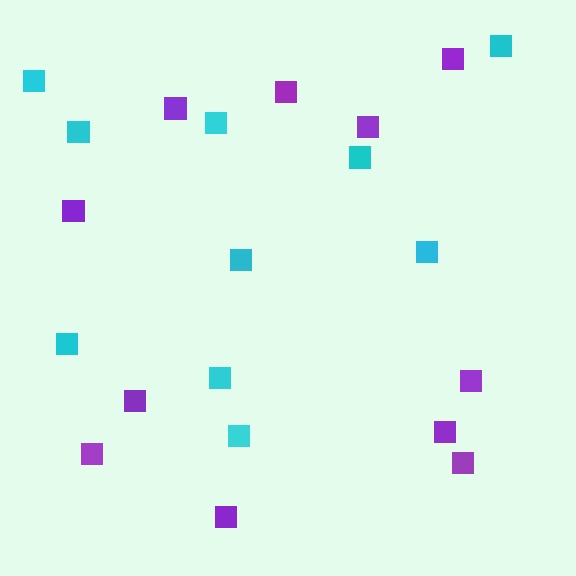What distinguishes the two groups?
There are 2 groups: one group of cyan squares (10) and one group of purple squares (11).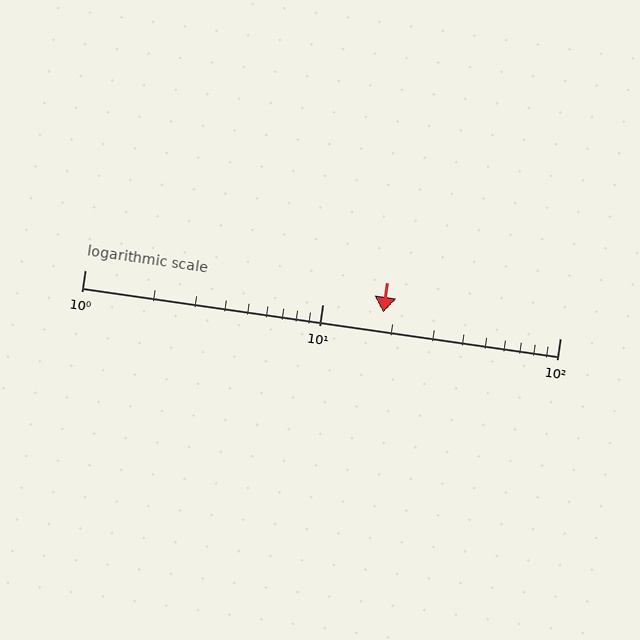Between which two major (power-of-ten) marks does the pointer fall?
The pointer is between 10 and 100.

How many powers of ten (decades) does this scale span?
The scale spans 2 decades, from 1 to 100.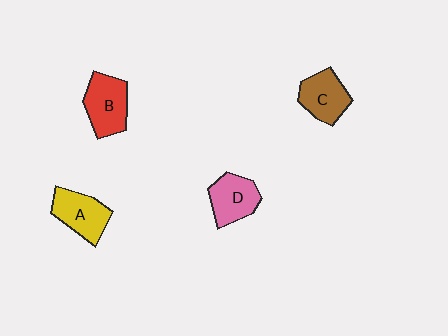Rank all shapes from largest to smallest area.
From largest to smallest: B (red), A (yellow), D (pink), C (brown).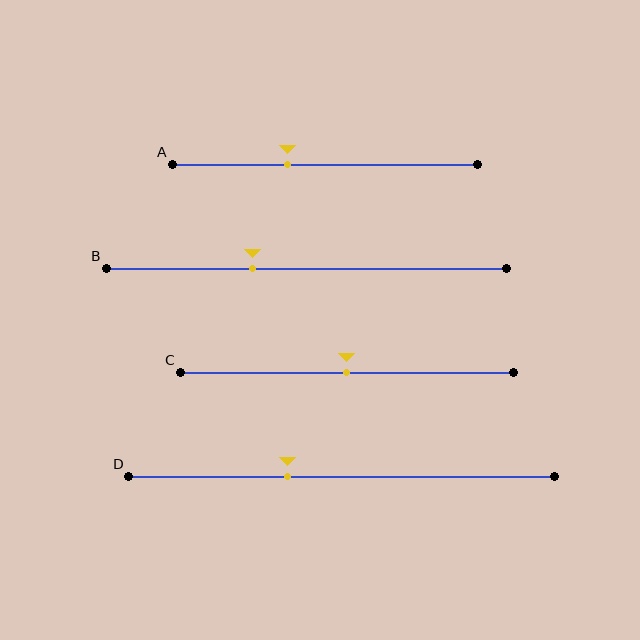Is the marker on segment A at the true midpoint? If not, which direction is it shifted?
No, the marker on segment A is shifted to the left by about 12% of the segment length.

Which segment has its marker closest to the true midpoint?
Segment C has its marker closest to the true midpoint.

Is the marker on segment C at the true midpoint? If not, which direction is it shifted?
Yes, the marker on segment C is at the true midpoint.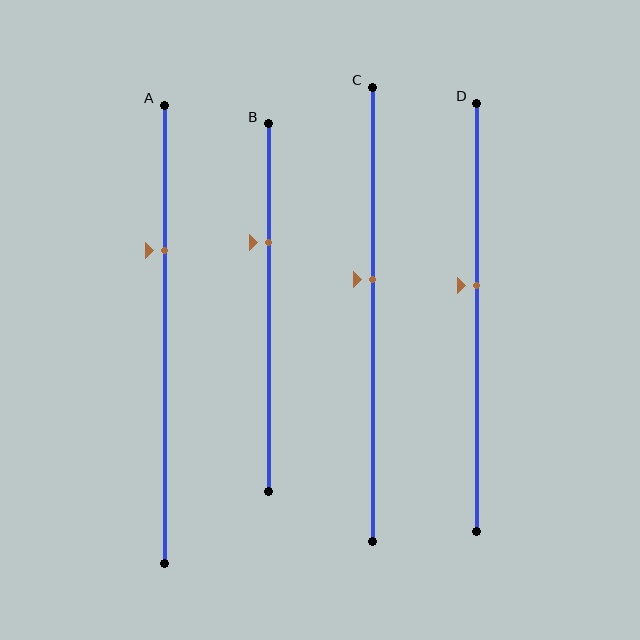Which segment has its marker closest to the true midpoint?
Segment D has its marker closest to the true midpoint.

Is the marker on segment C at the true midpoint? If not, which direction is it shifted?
No, the marker on segment C is shifted upward by about 8% of the segment length.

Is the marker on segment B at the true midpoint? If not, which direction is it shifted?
No, the marker on segment B is shifted upward by about 18% of the segment length.